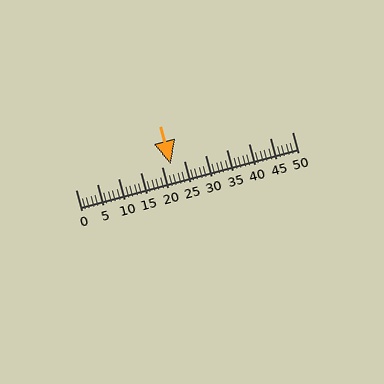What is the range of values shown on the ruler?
The ruler shows values from 0 to 50.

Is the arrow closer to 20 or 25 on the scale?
The arrow is closer to 20.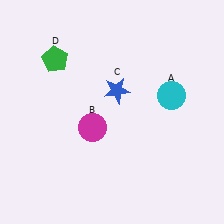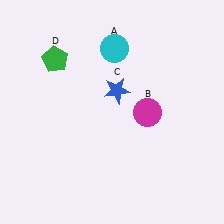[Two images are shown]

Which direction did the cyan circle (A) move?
The cyan circle (A) moved left.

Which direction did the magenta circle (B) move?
The magenta circle (B) moved right.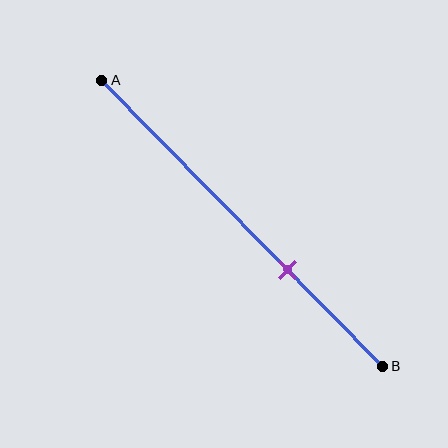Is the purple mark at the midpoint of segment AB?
No, the mark is at about 65% from A, not at the 50% midpoint.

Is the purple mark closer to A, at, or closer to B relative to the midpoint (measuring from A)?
The purple mark is closer to point B than the midpoint of segment AB.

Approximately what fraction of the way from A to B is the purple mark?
The purple mark is approximately 65% of the way from A to B.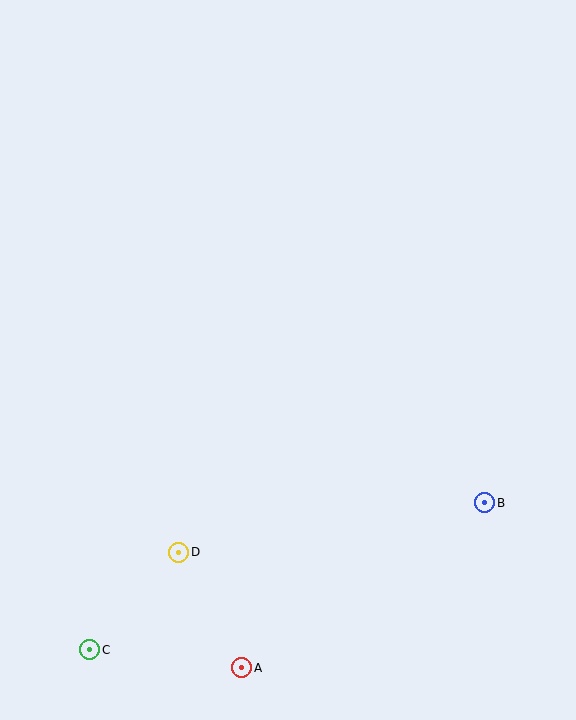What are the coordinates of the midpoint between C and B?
The midpoint between C and B is at (287, 576).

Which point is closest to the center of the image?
Point D at (179, 552) is closest to the center.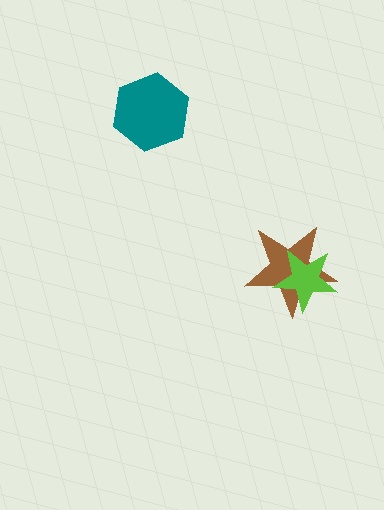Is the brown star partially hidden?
Yes, it is partially covered by another shape.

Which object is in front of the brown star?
The lime star is in front of the brown star.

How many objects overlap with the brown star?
1 object overlaps with the brown star.